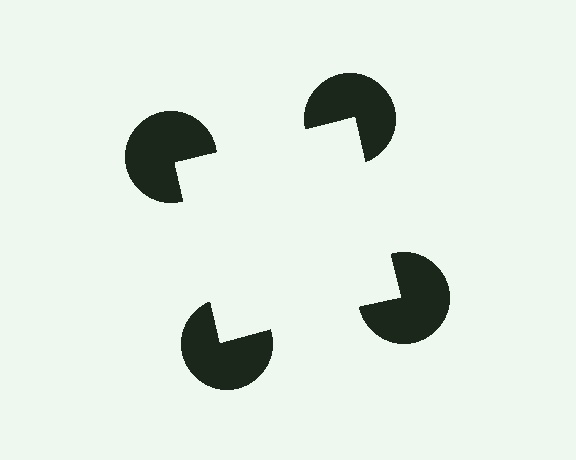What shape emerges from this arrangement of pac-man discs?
An illusory square — its edges are inferred from the aligned wedge cuts in the pac-man discs, not physically drawn.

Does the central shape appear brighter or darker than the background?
It typically appears slightly brighter than the background, even though no actual brightness change is drawn.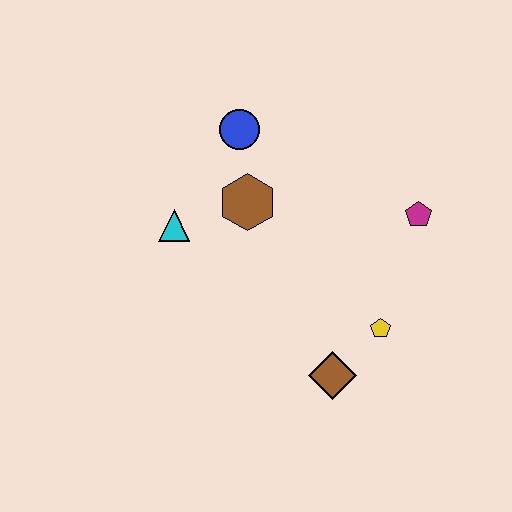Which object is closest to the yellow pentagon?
The brown diamond is closest to the yellow pentagon.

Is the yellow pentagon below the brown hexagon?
Yes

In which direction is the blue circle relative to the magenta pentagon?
The blue circle is to the left of the magenta pentagon.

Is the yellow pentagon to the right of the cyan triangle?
Yes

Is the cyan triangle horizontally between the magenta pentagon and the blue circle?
No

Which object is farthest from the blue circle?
The brown diamond is farthest from the blue circle.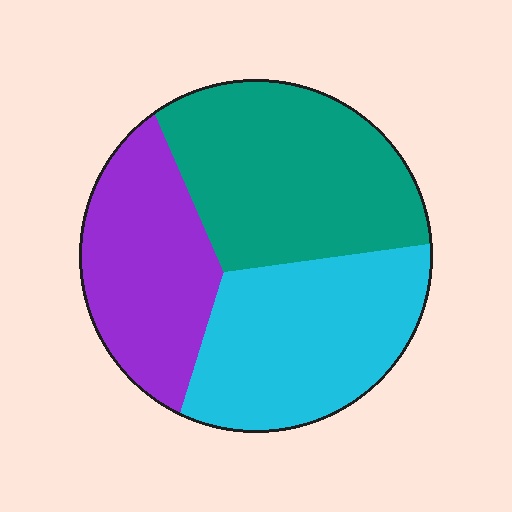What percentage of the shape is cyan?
Cyan covers 34% of the shape.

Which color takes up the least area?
Purple, at roughly 30%.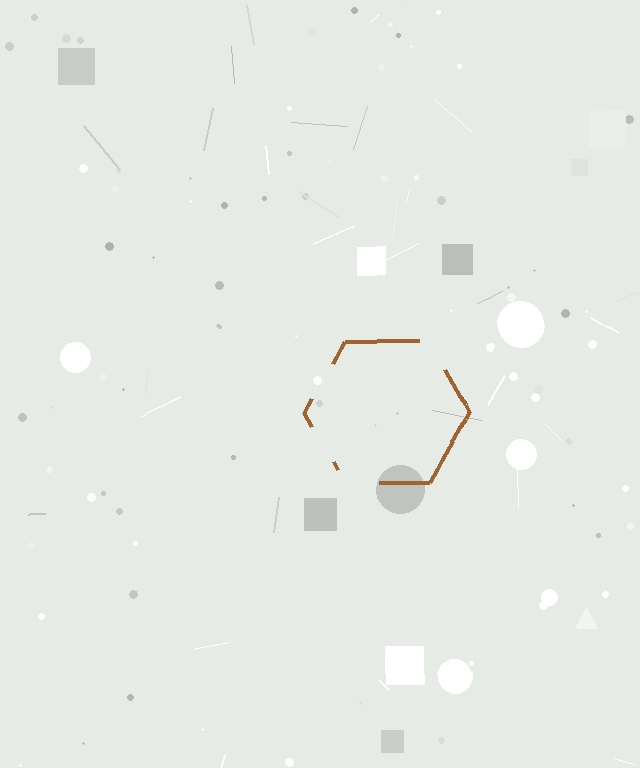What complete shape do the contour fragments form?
The contour fragments form a hexagon.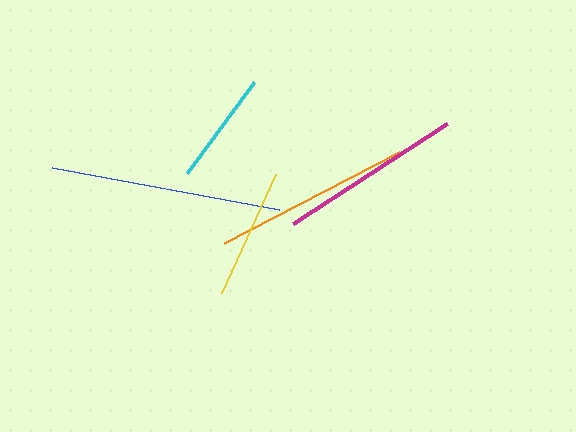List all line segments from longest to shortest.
From longest to shortest: blue, orange, magenta, yellow, cyan.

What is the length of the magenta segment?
The magenta segment is approximately 185 pixels long.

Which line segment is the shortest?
The cyan line is the shortest at approximately 113 pixels.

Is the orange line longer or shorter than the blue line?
The blue line is longer than the orange line.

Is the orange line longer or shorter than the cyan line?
The orange line is longer than the cyan line.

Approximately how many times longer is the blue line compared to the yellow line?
The blue line is approximately 1.8 times the length of the yellow line.